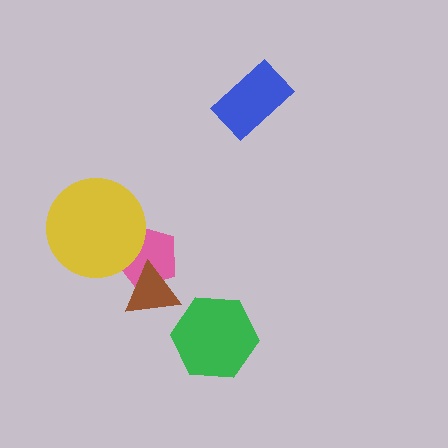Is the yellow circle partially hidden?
No, no other shape covers it.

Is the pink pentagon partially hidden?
Yes, it is partially covered by another shape.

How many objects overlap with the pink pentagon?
2 objects overlap with the pink pentagon.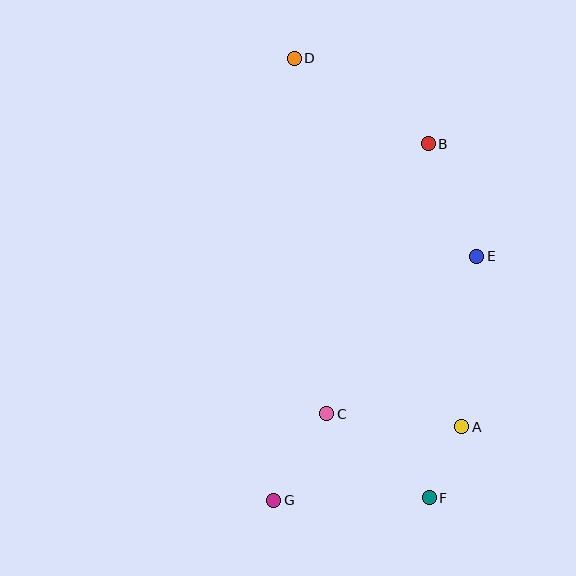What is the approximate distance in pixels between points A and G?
The distance between A and G is approximately 202 pixels.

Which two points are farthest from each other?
Points D and F are farthest from each other.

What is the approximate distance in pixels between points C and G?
The distance between C and G is approximately 102 pixels.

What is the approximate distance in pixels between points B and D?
The distance between B and D is approximately 159 pixels.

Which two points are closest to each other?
Points A and F are closest to each other.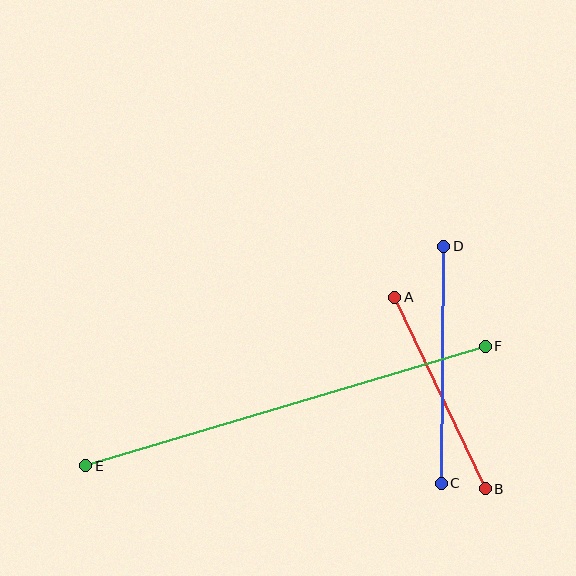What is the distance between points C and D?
The distance is approximately 237 pixels.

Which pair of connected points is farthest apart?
Points E and F are farthest apart.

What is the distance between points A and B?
The distance is approximately 212 pixels.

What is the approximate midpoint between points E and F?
The midpoint is at approximately (286, 406) pixels.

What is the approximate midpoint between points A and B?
The midpoint is at approximately (440, 393) pixels.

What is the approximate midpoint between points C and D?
The midpoint is at approximately (443, 365) pixels.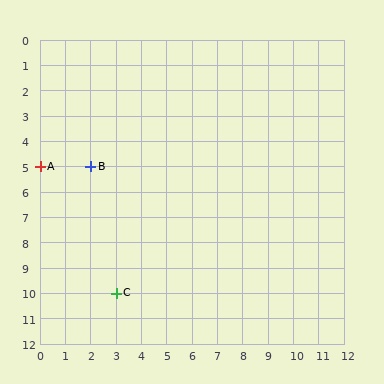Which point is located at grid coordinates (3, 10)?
Point C is at (3, 10).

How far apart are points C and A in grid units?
Points C and A are 3 columns and 5 rows apart (about 5.8 grid units diagonally).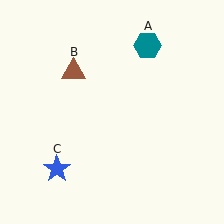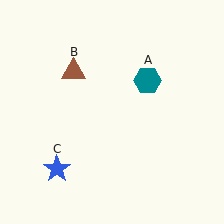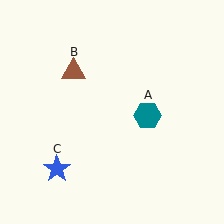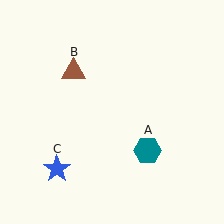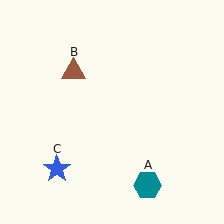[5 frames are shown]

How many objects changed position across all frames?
1 object changed position: teal hexagon (object A).